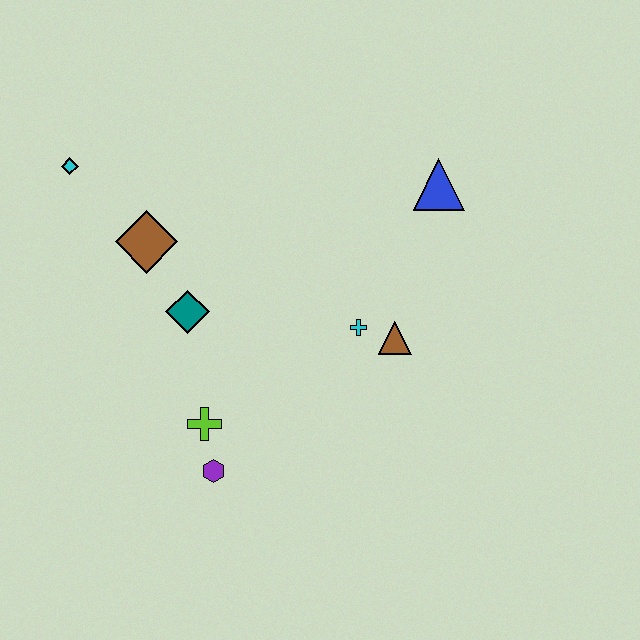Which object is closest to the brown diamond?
The teal diamond is closest to the brown diamond.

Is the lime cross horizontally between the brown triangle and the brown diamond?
Yes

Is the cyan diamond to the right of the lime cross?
No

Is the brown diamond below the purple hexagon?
No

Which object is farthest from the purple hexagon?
The blue triangle is farthest from the purple hexagon.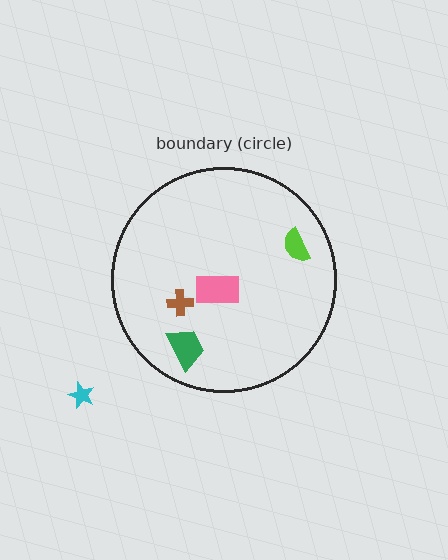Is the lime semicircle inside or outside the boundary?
Inside.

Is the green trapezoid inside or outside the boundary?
Inside.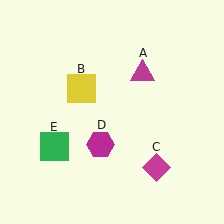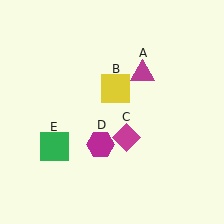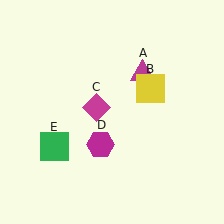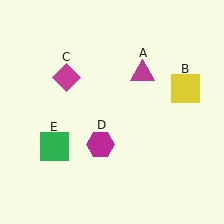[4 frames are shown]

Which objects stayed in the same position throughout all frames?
Magenta triangle (object A) and magenta hexagon (object D) and green square (object E) remained stationary.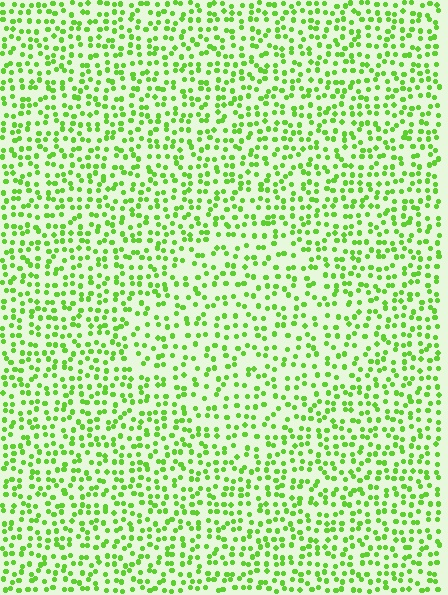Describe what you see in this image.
The image contains small lime elements arranged at two different densities. A diamond-shaped region is visible where the elements are less densely packed than the surrounding area.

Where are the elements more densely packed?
The elements are more densely packed outside the diamond boundary.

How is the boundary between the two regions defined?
The boundary is defined by a change in element density (approximately 1.4x ratio). All elements are the same color, size, and shape.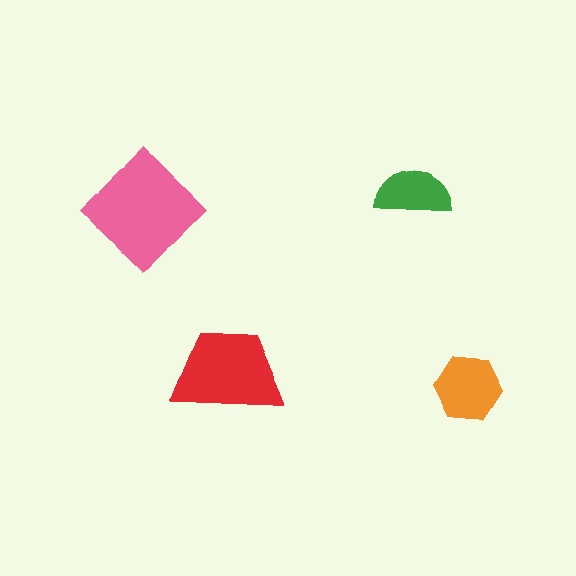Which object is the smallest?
The green semicircle.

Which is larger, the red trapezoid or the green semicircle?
The red trapezoid.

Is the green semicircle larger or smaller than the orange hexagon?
Smaller.